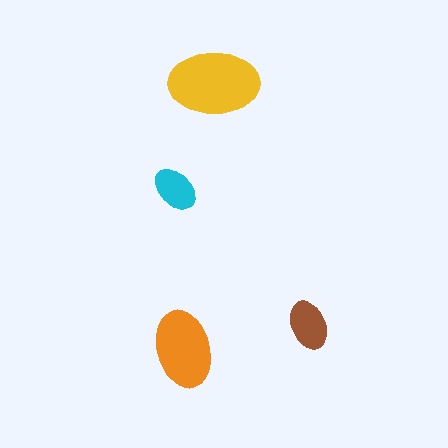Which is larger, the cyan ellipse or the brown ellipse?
The brown one.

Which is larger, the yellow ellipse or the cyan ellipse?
The yellow one.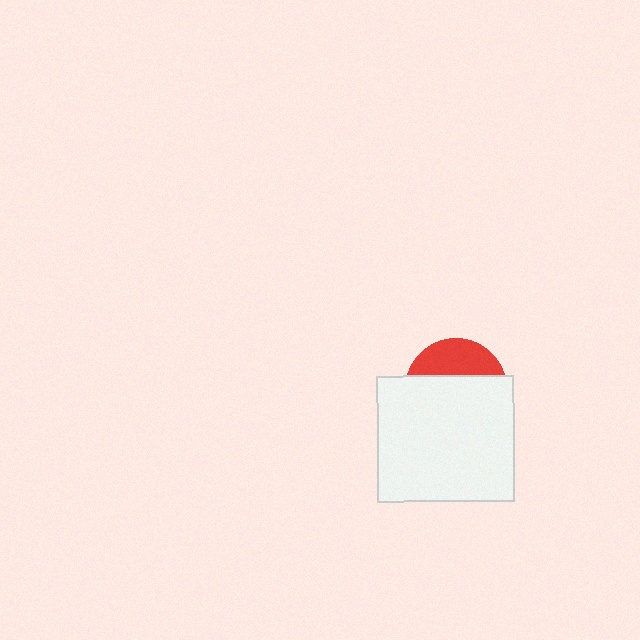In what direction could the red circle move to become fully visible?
The red circle could move up. That would shift it out from behind the white rectangle entirely.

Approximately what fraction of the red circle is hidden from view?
Roughly 68% of the red circle is hidden behind the white rectangle.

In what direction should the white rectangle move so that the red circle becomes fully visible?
The white rectangle should move down. That is the shortest direction to clear the overlap and leave the red circle fully visible.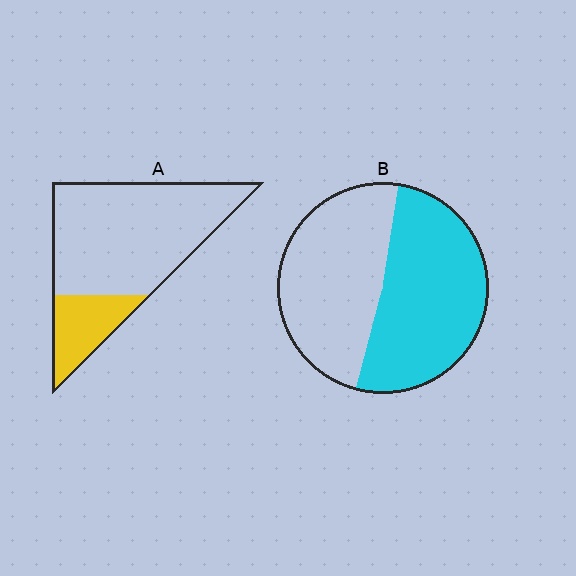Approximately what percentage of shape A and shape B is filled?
A is approximately 20% and B is approximately 50%.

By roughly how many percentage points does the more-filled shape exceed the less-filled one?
By roughly 30 percentage points (B over A).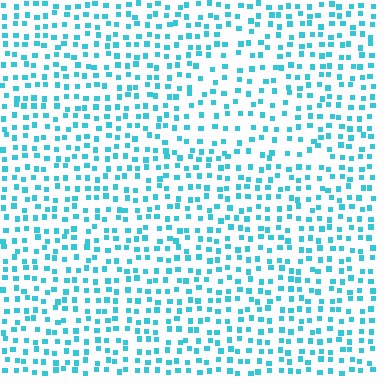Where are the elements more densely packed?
The elements are more densely packed outside the triangle boundary.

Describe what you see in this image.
The image contains small cyan elements arranged at two different densities. A triangle-shaped region is visible where the elements are less densely packed than the surrounding area.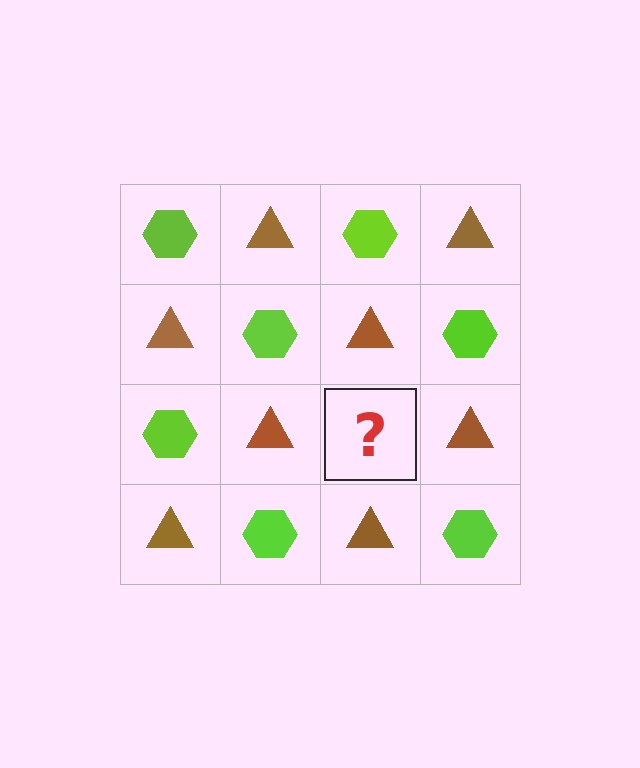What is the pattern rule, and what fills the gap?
The rule is that it alternates lime hexagon and brown triangle in a checkerboard pattern. The gap should be filled with a lime hexagon.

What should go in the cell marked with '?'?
The missing cell should contain a lime hexagon.